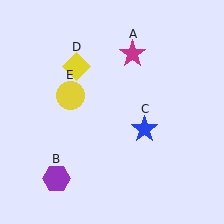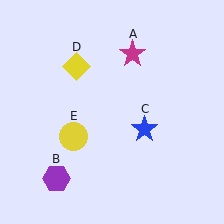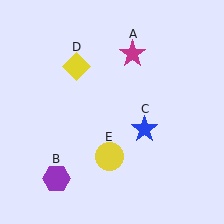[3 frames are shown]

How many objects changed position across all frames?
1 object changed position: yellow circle (object E).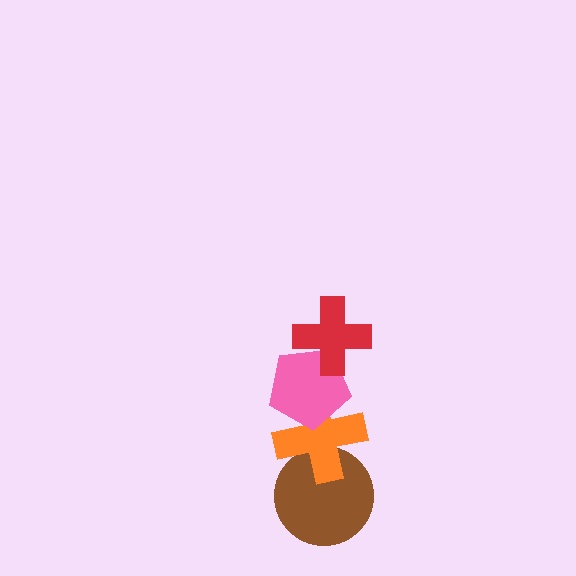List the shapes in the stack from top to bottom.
From top to bottom: the red cross, the pink pentagon, the orange cross, the brown circle.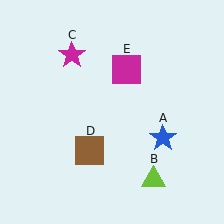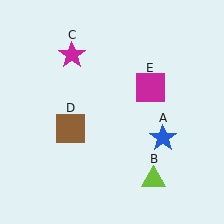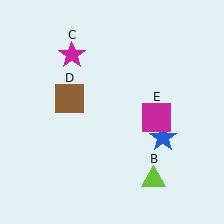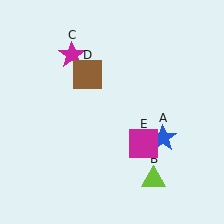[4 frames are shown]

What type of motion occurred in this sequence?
The brown square (object D), magenta square (object E) rotated clockwise around the center of the scene.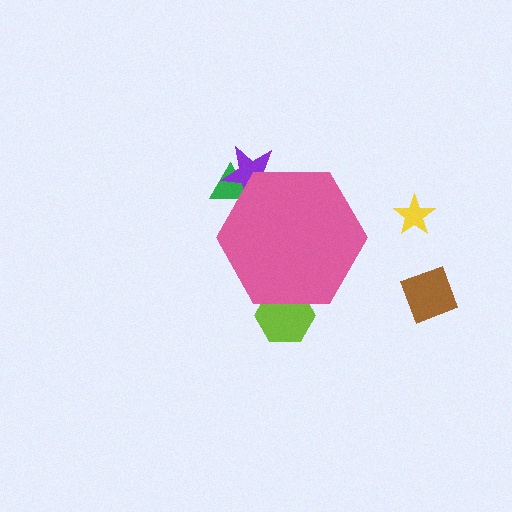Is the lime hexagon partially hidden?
Yes, the lime hexagon is partially hidden behind the pink hexagon.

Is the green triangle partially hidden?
Yes, the green triangle is partially hidden behind the pink hexagon.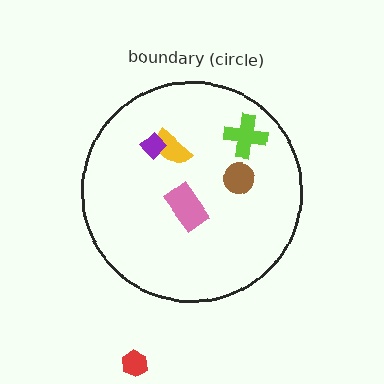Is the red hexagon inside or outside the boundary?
Outside.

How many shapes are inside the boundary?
5 inside, 1 outside.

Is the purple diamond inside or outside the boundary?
Inside.